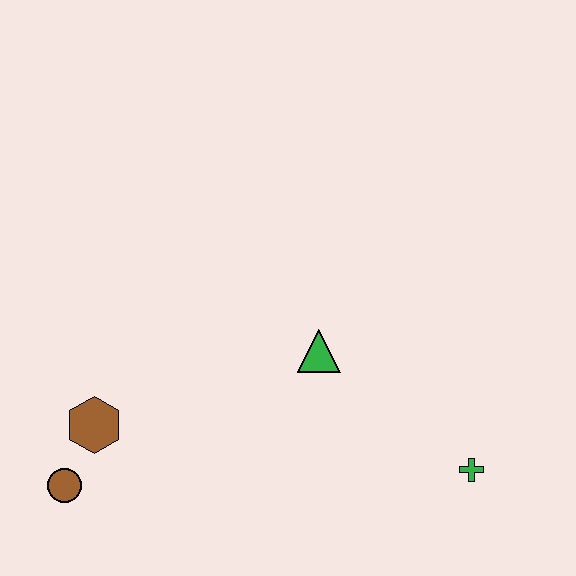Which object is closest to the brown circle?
The brown hexagon is closest to the brown circle.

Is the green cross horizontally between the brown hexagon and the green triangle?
No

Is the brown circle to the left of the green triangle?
Yes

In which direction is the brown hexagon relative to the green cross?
The brown hexagon is to the left of the green cross.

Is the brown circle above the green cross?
No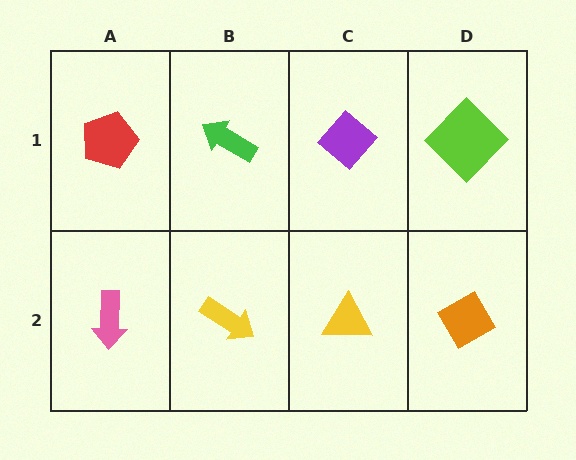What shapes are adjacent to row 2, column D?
A lime diamond (row 1, column D), a yellow triangle (row 2, column C).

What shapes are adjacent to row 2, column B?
A green arrow (row 1, column B), a pink arrow (row 2, column A), a yellow triangle (row 2, column C).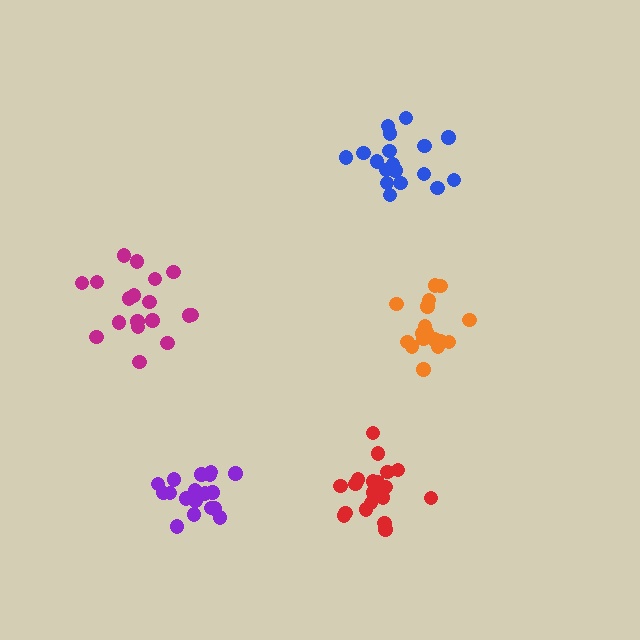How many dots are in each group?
Group 1: 18 dots, Group 2: 20 dots, Group 3: 17 dots, Group 4: 18 dots, Group 5: 19 dots (92 total).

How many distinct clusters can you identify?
There are 5 distinct clusters.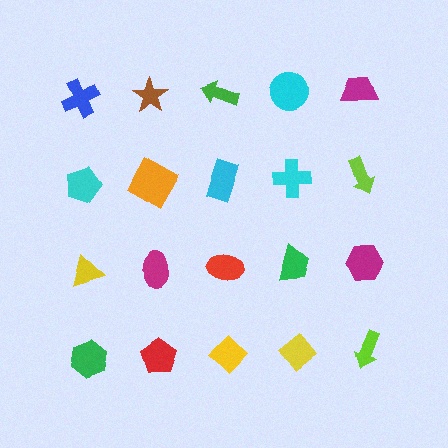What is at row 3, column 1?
A yellow triangle.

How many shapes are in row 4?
5 shapes.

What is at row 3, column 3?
A red ellipse.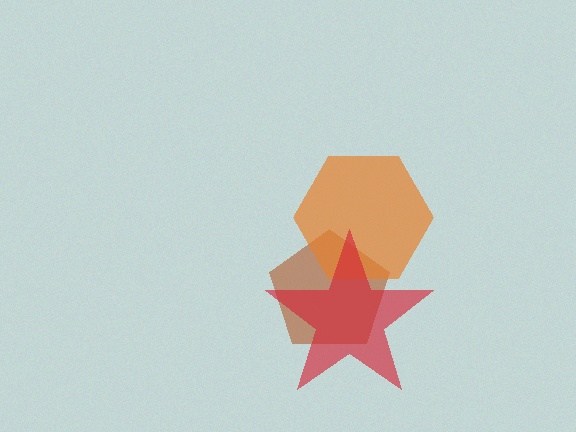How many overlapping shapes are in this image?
There are 3 overlapping shapes in the image.